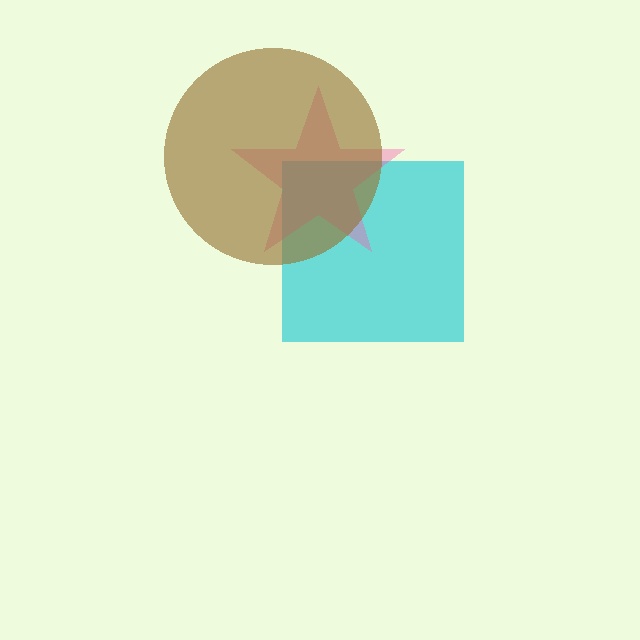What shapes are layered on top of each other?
The layered shapes are: a cyan square, a pink star, a brown circle.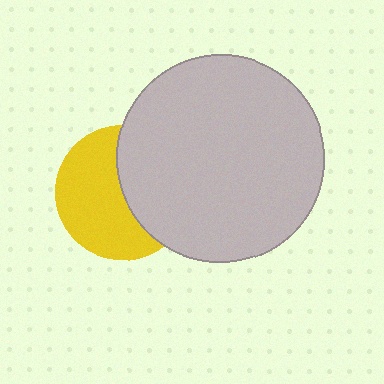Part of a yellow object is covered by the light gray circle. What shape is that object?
It is a circle.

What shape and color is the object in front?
The object in front is a light gray circle.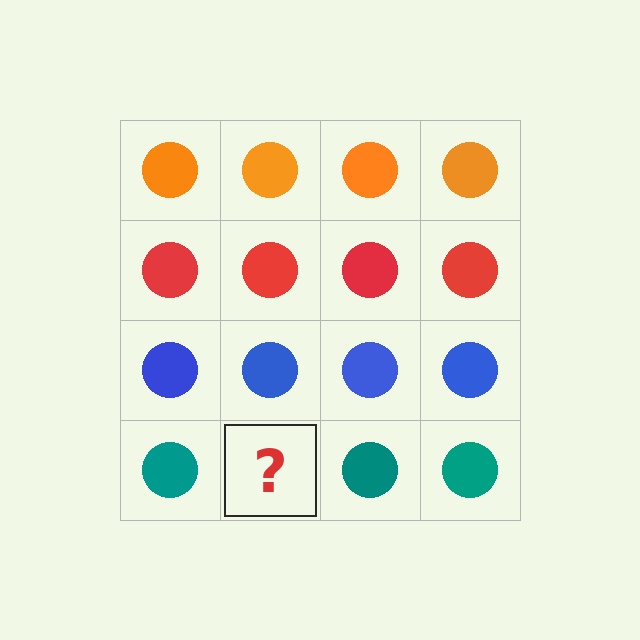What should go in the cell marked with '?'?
The missing cell should contain a teal circle.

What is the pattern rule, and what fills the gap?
The rule is that each row has a consistent color. The gap should be filled with a teal circle.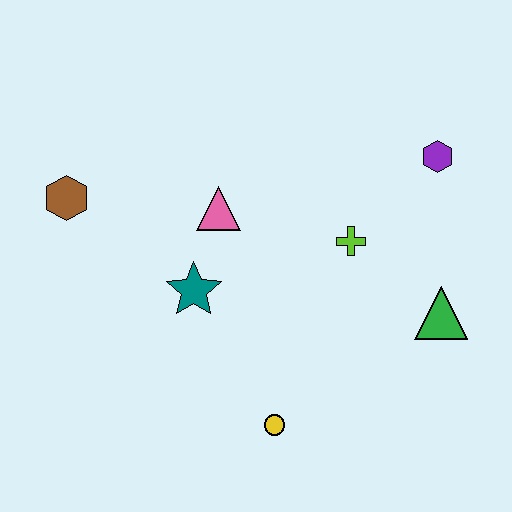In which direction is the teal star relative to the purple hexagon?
The teal star is to the left of the purple hexagon.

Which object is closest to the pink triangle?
The teal star is closest to the pink triangle.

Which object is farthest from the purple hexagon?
The brown hexagon is farthest from the purple hexagon.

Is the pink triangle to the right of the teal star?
Yes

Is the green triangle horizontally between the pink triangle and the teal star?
No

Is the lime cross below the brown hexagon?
Yes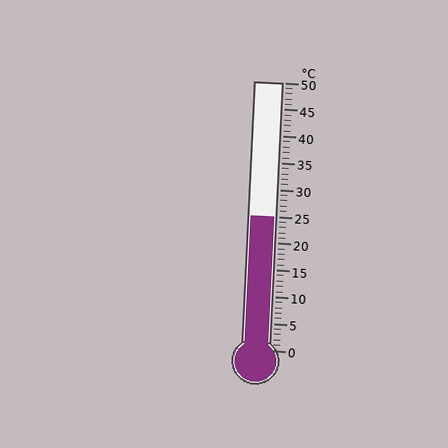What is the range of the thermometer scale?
The thermometer scale ranges from 0°C to 50°C.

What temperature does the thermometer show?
The thermometer shows approximately 25°C.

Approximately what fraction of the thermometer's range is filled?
The thermometer is filled to approximately 50% of its range.